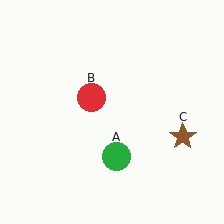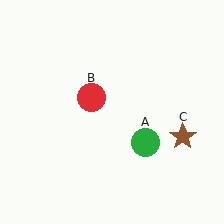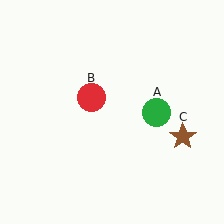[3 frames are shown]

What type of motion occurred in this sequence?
The green circle (object A) rotated counterclockwise around the center of the scene.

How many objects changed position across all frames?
1 object changed position: green circle (object A).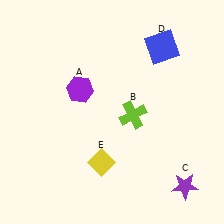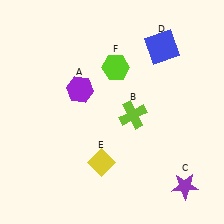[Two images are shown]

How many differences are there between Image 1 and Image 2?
There is 1 difference between the two images.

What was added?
A lime hexagon (F) was added in Image 2.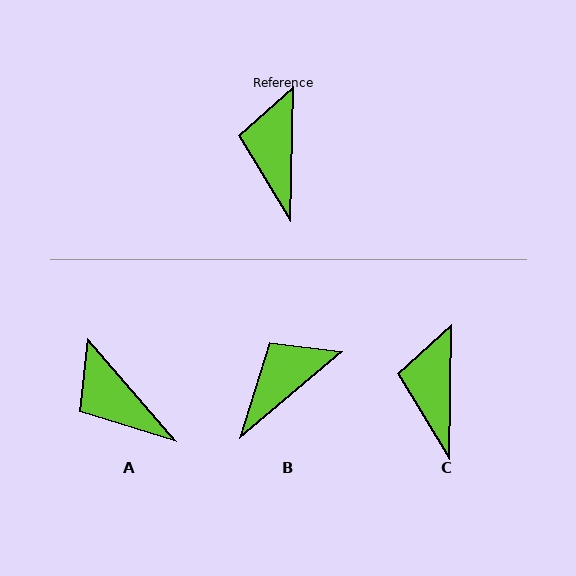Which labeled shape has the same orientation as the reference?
C.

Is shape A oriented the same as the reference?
No, it is off by about 42 degrees.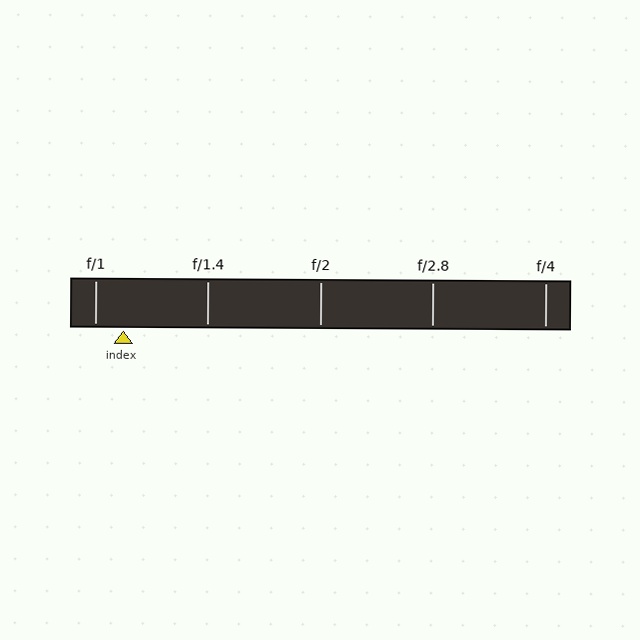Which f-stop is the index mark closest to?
The index mark is closest to f/1.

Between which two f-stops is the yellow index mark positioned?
The index mark is between f/1 and f/1.4.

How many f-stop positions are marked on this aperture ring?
There are 5 f-stop positions marked.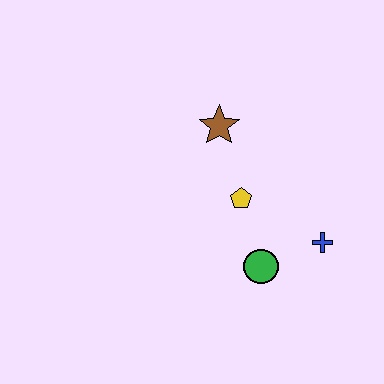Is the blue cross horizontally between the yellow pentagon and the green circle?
No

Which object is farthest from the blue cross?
The brown star is farthest from the blue cross.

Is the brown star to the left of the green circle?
Yes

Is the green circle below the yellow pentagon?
Yes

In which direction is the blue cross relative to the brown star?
The blue cross is below the brown star.